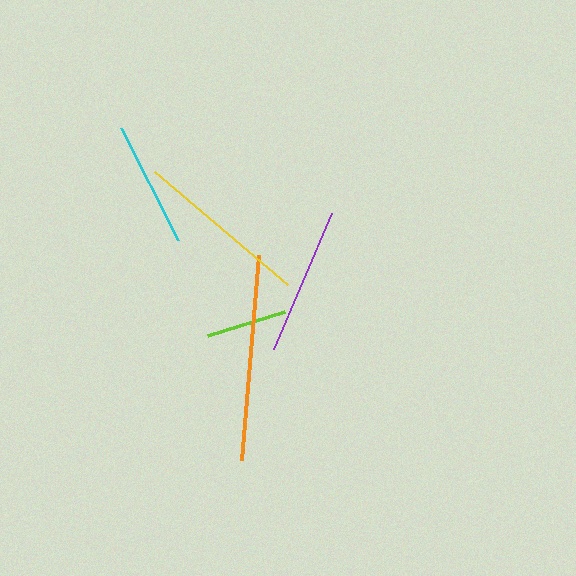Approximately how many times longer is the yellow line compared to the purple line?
The yellow line is approximately 1.2 times the length of the purple line.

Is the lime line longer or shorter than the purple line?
The purple line is longer than the lime line.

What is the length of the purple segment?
The purple segment is approximately 148 pixels long.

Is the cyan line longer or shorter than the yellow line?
The yellow line is longer than the cyan line.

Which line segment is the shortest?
The lime line is the shortest at approximately 81 pixels.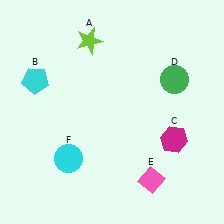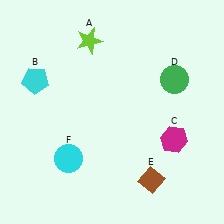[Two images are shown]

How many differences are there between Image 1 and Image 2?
There is 1 difference between the two images.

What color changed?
The diamond (E) changed from pink in Image 1 to brown in Image 2.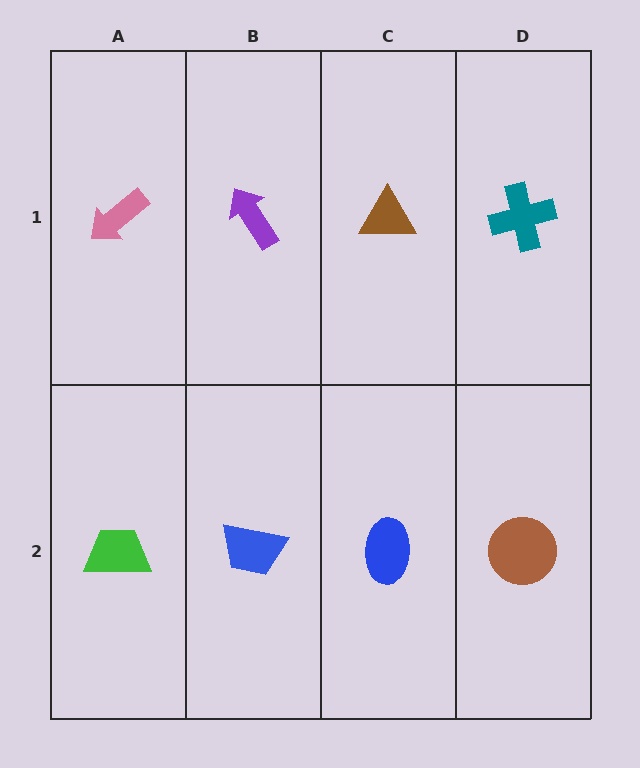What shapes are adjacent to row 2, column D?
A teal cross (row 1, column D), a blue ellipse (row 2, column C).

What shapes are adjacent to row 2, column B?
A purple arrow (row 1, column B), a green trapezoid (row 2, column A), a blue ellipse (row 2, column C).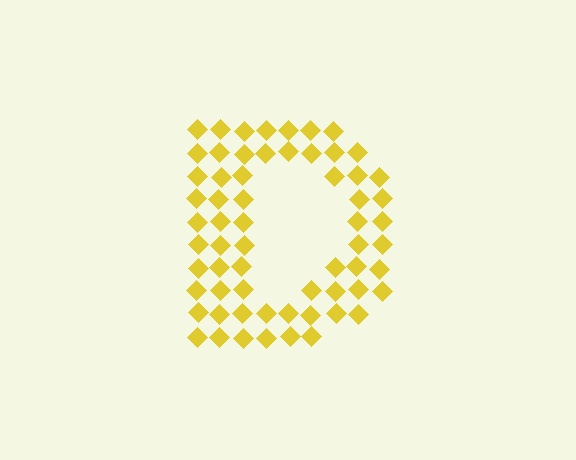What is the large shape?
The large shape is the letter D.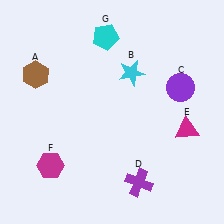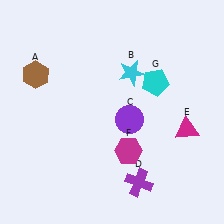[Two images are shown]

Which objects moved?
The objects that moved are: the purple circle (C), the magenta hexagon (F), the cyan pentagon (G).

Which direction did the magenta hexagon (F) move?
The magenta hexagon (F) moved right.